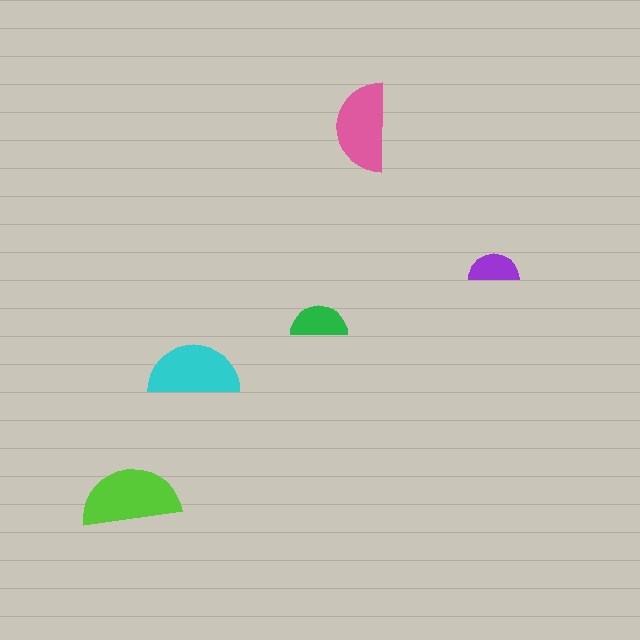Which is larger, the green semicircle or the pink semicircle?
The pink one.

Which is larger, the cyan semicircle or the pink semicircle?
The cyan one.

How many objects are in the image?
There are 5 objects in the image.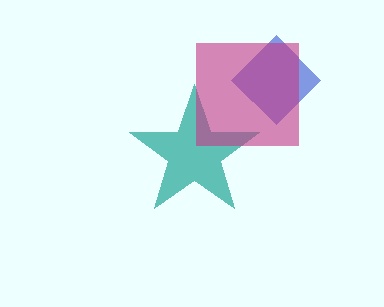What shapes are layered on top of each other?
The layered shapes are: a blue diamond, a teal star, a magenta square.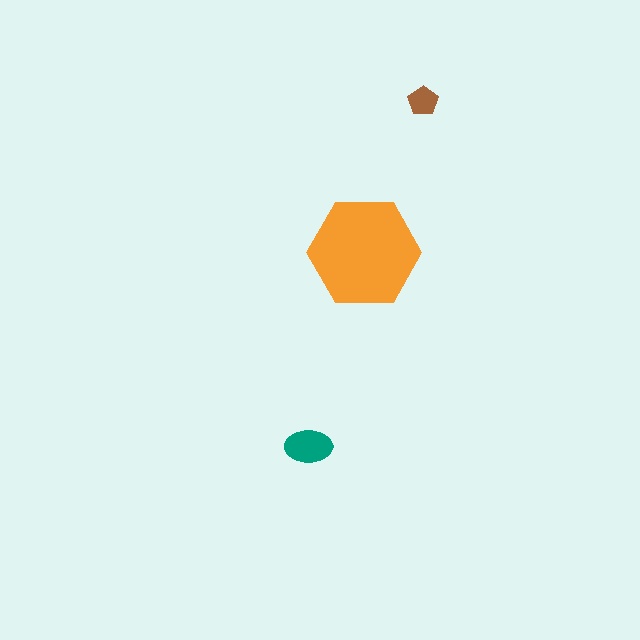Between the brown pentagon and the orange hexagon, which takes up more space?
The orange hexagon.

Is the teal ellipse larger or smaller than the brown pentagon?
Larger.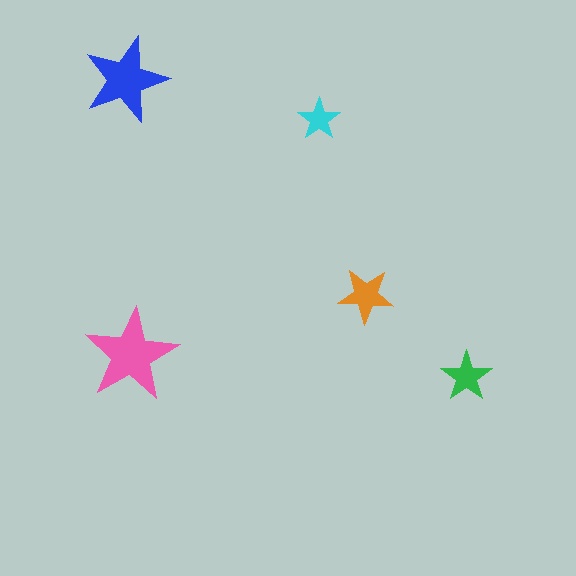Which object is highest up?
The blue star is topmost.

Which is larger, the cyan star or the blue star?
The blue one.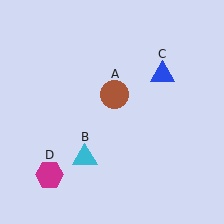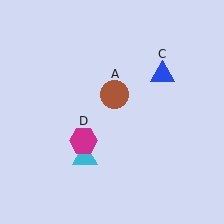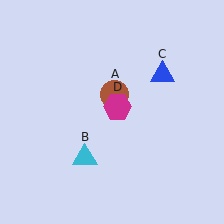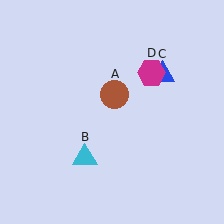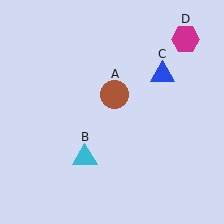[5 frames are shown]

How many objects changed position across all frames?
1 object changed position: magenta hexagon (object D).